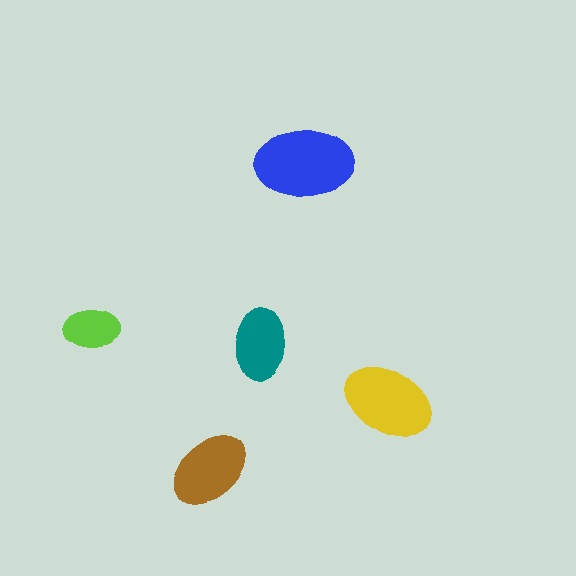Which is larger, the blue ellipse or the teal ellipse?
The blue one.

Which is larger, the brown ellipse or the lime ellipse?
The brown one.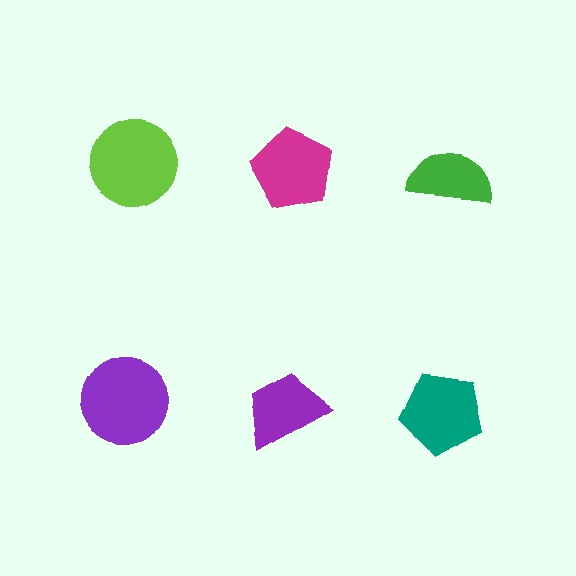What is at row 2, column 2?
A purple trapezoid.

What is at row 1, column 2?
A magenta pentagon.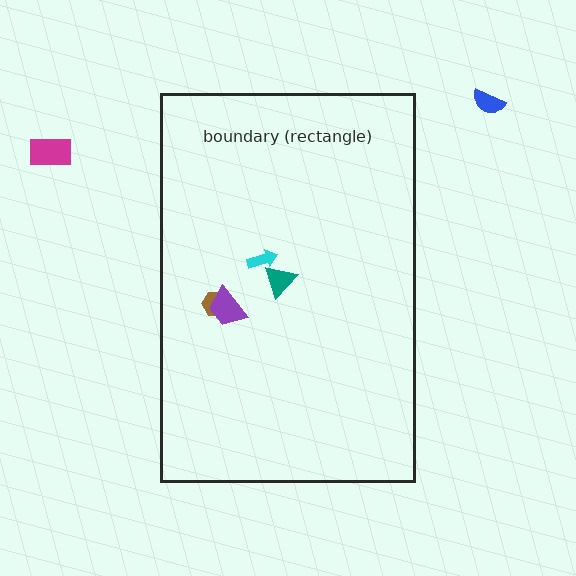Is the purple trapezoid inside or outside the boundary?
Inside.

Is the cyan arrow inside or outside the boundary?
Inside.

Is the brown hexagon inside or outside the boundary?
Inside.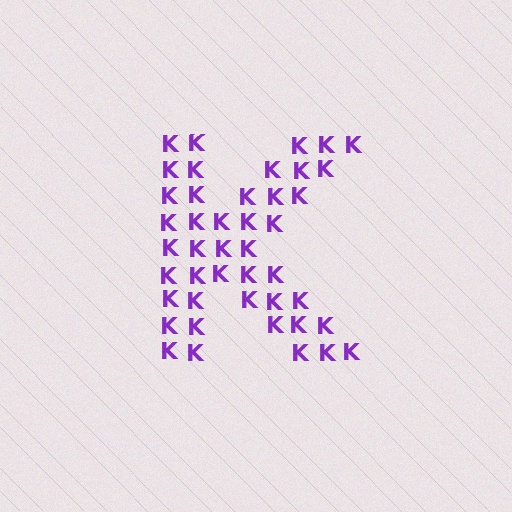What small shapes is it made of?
It is made of small letter K's.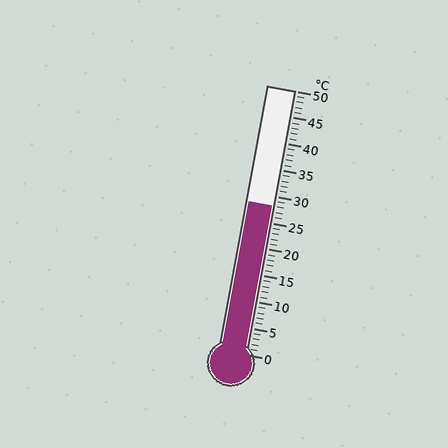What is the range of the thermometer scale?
The thermometer scale ranges from 0°C to 50°C.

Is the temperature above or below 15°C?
The temperature is above 15°C.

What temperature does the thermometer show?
The thermometer shows approximately 28°C.